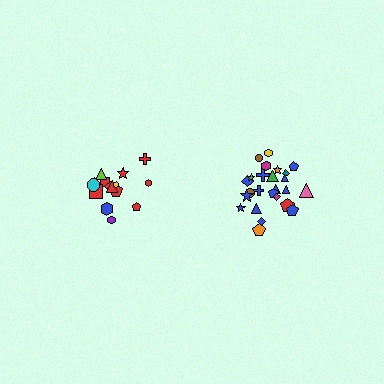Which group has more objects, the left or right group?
The right group.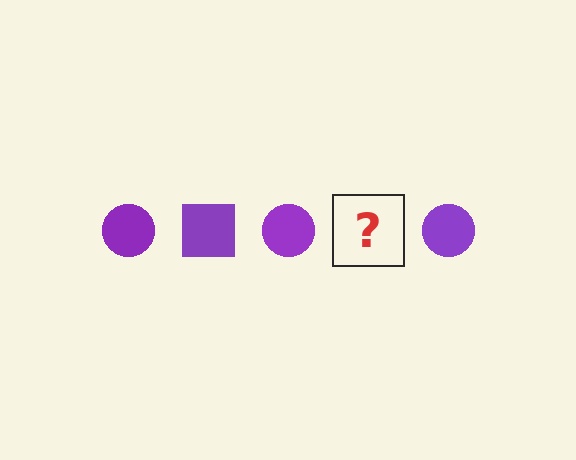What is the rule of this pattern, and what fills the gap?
The rule is that the pattern cycles through circle, square shapes in purple. The gap should be filled with a purple square.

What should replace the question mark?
The question mark should be replaced with a purple square.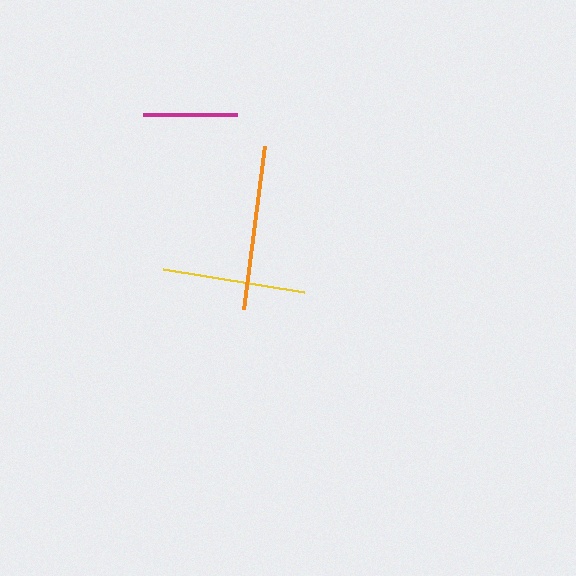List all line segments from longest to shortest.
From longest to shortest: orange, yellow, magenta.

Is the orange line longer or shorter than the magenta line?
The orange line is longer than the magenta line.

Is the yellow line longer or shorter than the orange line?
The orange line is longer than the yellow line.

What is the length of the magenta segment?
The magenta segment is approximately 94 pixels long.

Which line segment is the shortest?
The magenta line is the shortest at approximately 94 pixels.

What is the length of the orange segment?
The orange segment is approximately 165 pixels long.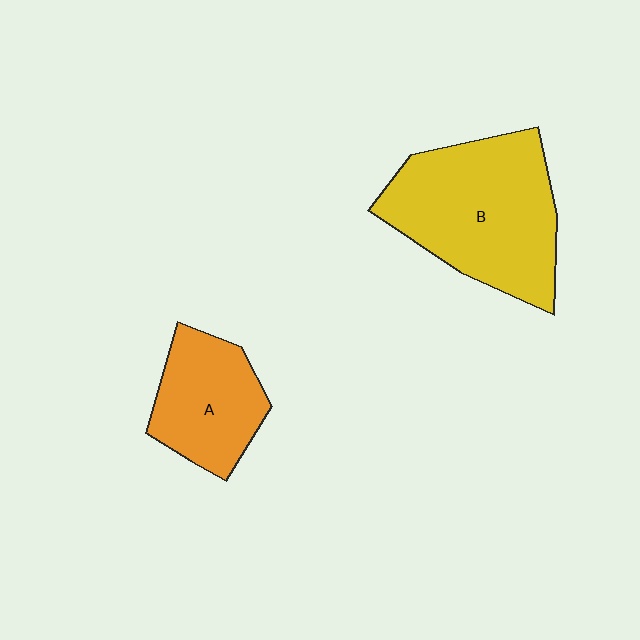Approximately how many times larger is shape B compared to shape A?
Approximately 1.7 times.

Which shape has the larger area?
Shape B (yellow).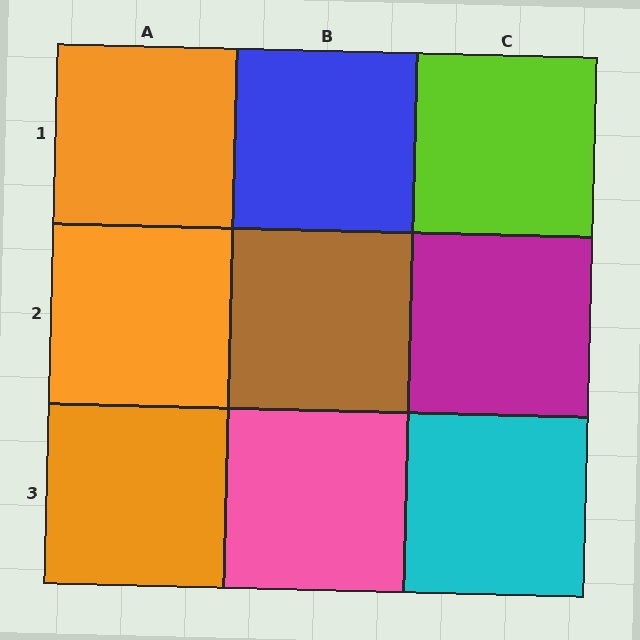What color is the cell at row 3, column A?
Orange.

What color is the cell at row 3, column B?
Pink.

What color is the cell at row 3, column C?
Cyan.